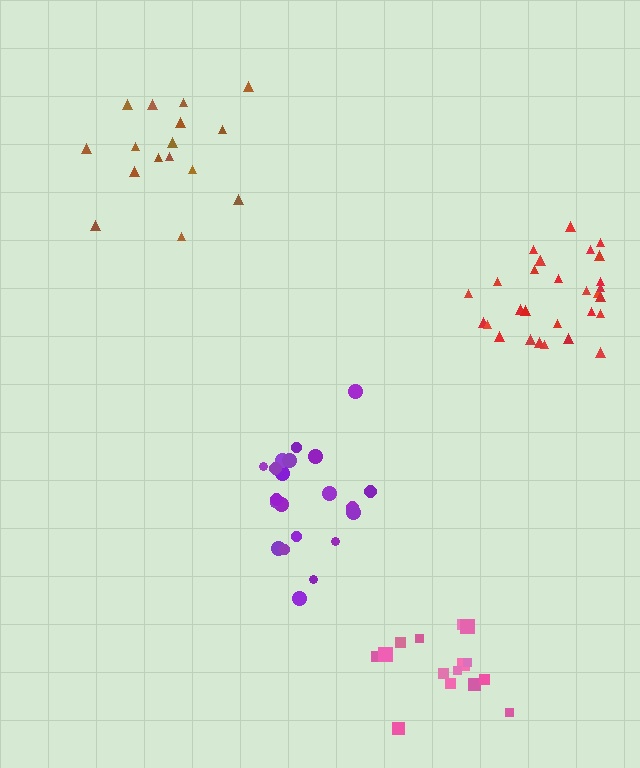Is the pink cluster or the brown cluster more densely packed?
Pink.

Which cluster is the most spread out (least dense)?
Brown.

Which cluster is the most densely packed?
Red.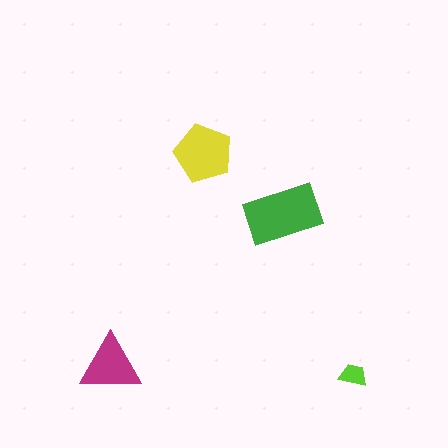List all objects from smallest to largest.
The lime trapezoid, the magenta triangle, the yellow pentagon, the green rectangle.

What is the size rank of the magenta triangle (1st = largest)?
3rd.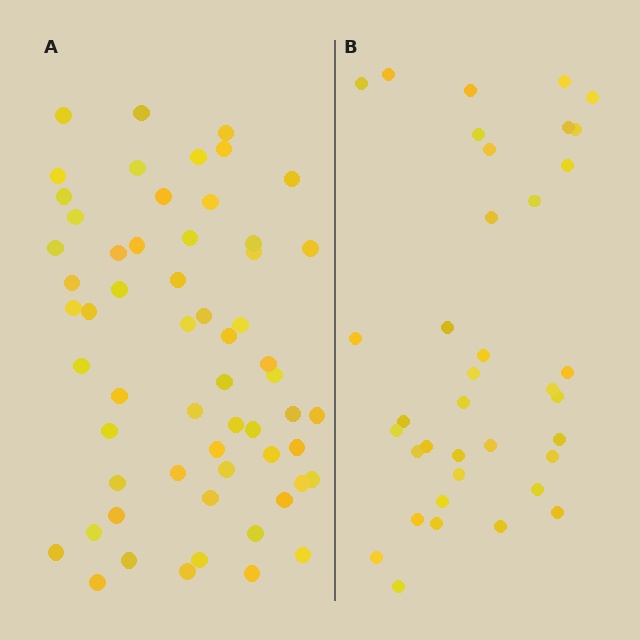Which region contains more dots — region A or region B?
Region A (the left region) has more dots.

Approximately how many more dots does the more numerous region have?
Region A has approximately 20 more dots than region B.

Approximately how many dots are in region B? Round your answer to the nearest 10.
About 40 dots. (The exact count is 37, which rounds to 40.)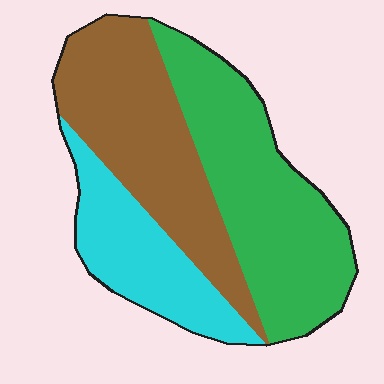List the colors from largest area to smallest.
From largest to smallest: green, brown, cyan.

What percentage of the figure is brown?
Brown takes up about three eighths (3/8) of the figure.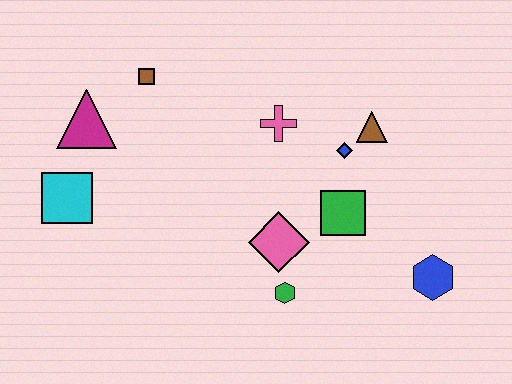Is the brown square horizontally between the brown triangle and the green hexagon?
No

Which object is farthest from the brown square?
The blue hexagon is farthest from the brown square.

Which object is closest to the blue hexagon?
The green square is closest to the blue hexagon.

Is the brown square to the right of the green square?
No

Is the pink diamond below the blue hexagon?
No